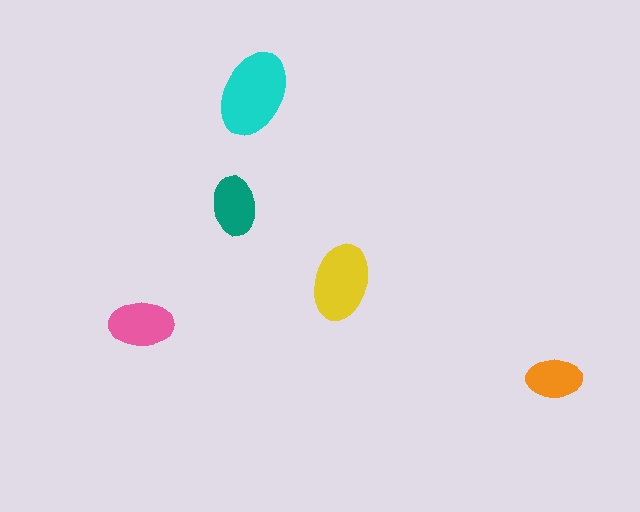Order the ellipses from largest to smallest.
the cyan one, the yellow one, the pink one, the teal one, the orange one.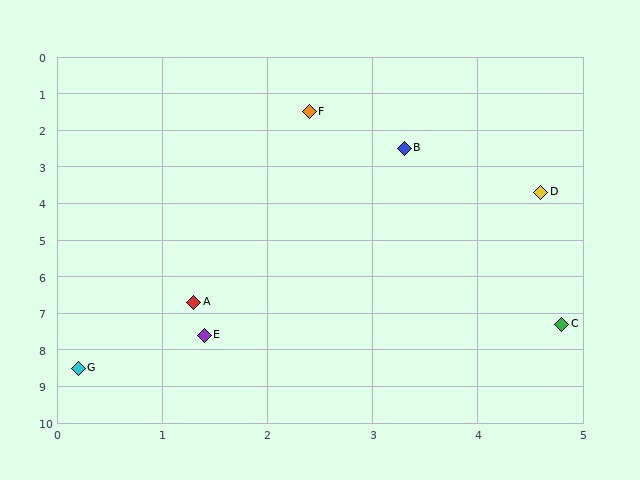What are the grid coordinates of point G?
Point G is at approximately (0.2, 8.5).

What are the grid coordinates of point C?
Point C is at approximately (4.8, 7.3).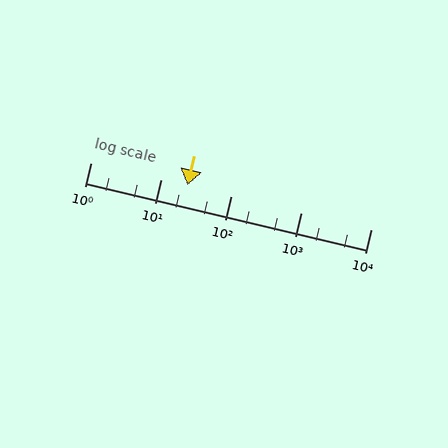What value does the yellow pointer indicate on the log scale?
The pointer indicates approximately 24.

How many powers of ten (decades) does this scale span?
The scale spans 4 decades, from 1 to 10000.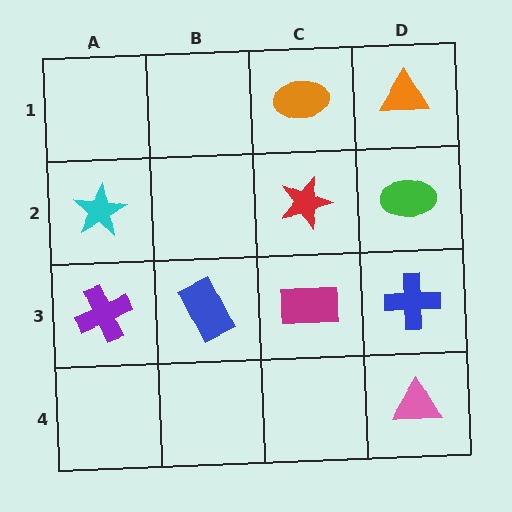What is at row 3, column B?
A blue rectangle.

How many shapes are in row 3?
4 shapes.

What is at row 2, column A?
A cyan star.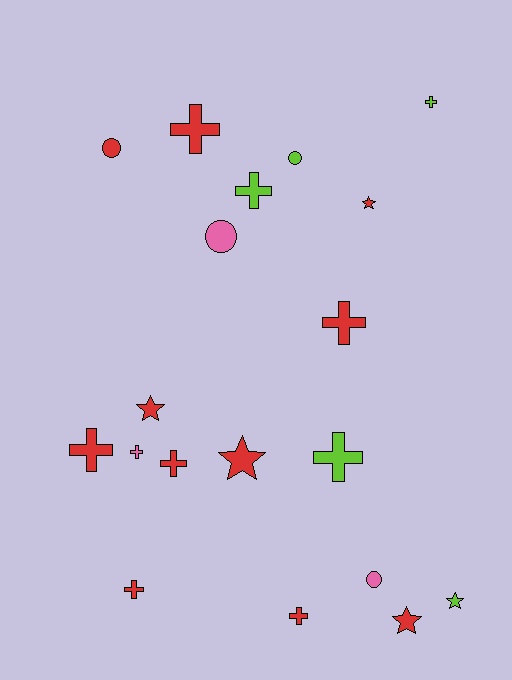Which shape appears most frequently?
Cross, with 10 objects.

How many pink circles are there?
There are 2 pink circles.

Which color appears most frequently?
Red, with 11 objects.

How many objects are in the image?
There are 19 objects.